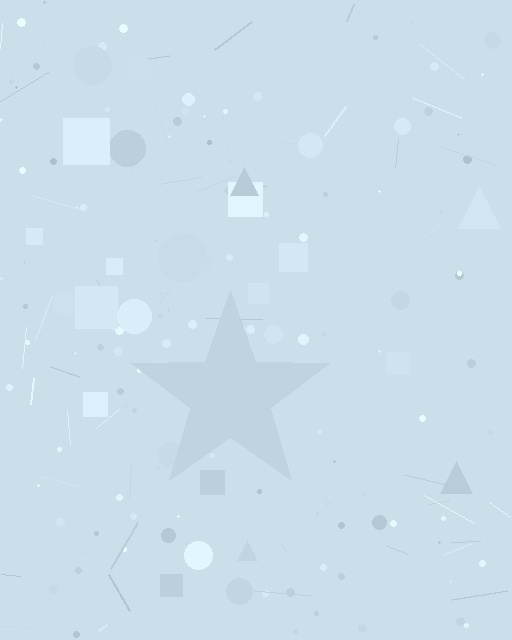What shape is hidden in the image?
A star is hidden in the image.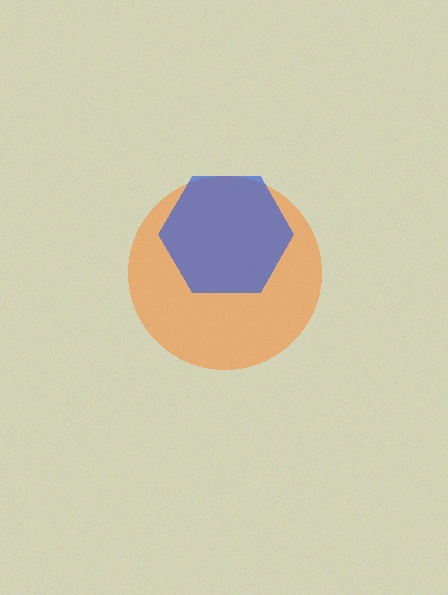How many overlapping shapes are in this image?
There are 2 overlapping shapes in the image.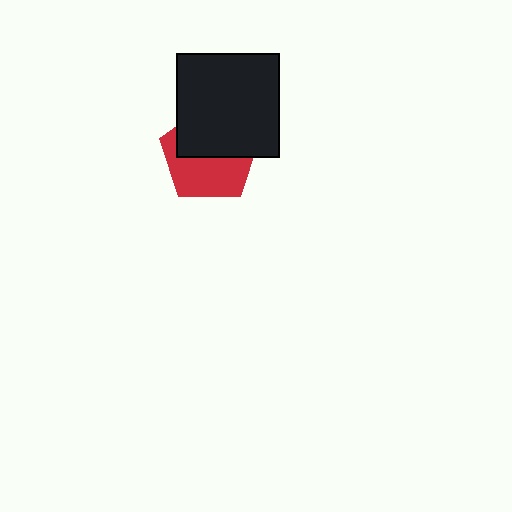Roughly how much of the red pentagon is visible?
About half of it is visible (roughly 51%).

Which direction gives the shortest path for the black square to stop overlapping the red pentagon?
Moving up gives the shortest separation.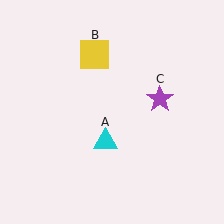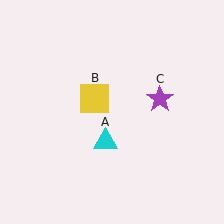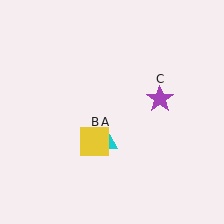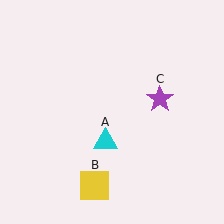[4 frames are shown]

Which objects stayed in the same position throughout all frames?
Cyan triangle (object A) and purple star (object C) remained stationary.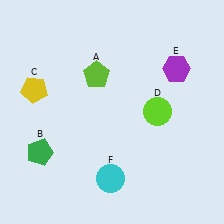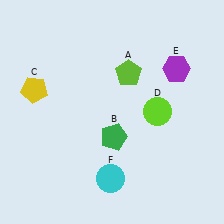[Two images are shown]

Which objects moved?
The objects that moved are: the lime pentagon (A), the green pentagon (B).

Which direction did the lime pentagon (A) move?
The lime pentagon (A) moved right.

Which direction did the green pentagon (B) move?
The green pentagon (B) moved right.